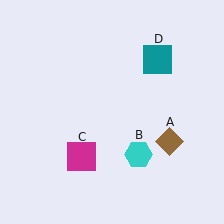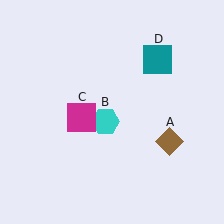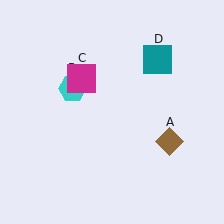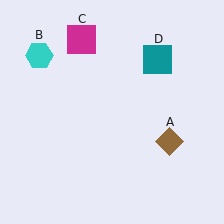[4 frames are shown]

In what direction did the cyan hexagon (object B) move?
The cyan hexagon (object B) moved up and to the left.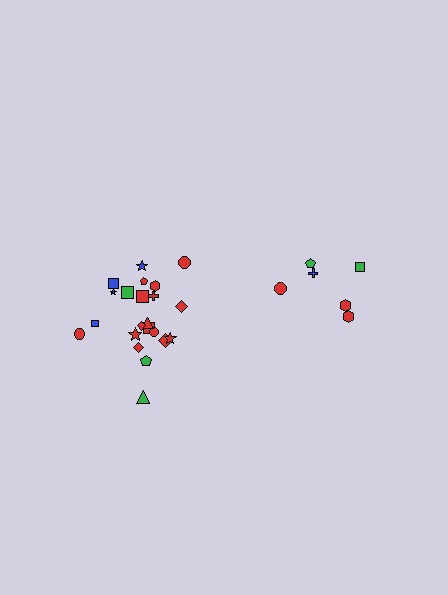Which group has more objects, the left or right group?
The left group.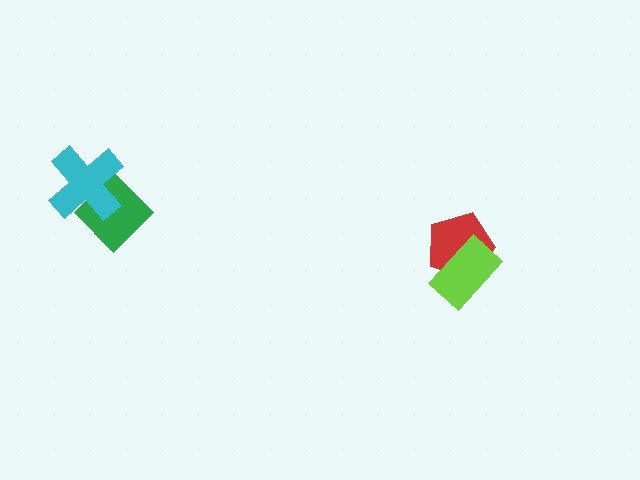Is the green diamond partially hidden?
Yes, it is partially covered by another shape.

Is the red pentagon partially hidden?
Yes, it is partially covered by another shape.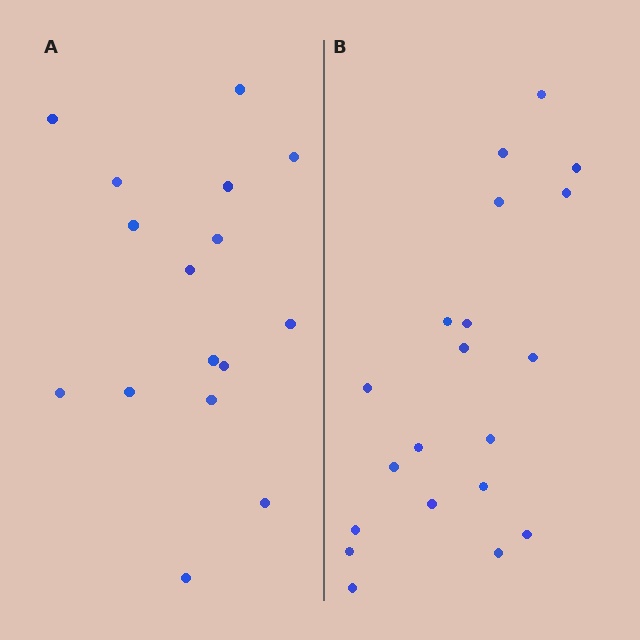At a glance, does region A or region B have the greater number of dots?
Region B (the right region) has more dots.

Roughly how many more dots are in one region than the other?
Region B has about 4 more dots than region A.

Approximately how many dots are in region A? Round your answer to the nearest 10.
About 20 dots. (The exact count is 16, which rounds to 20.)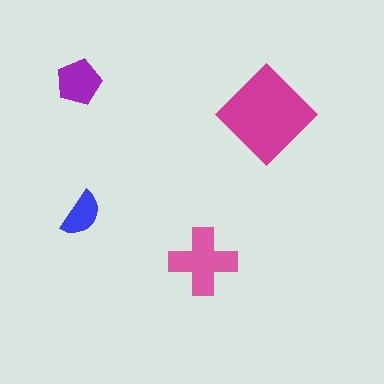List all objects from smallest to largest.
The blue semicircle, the purple pentagon, the pink cross, the magenta diamond.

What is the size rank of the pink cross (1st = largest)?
2nd.